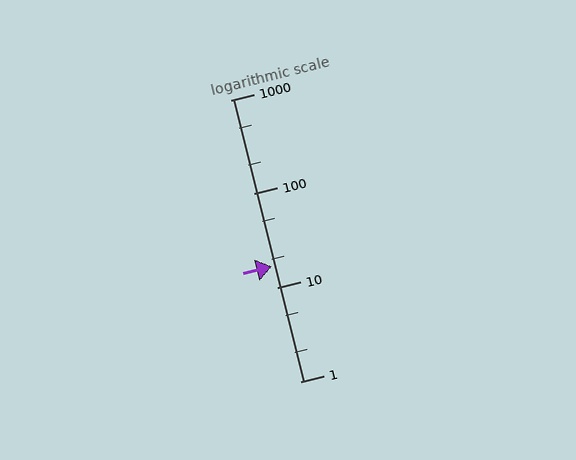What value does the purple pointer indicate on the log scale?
The pointer indicates approximately 17.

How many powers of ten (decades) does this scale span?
The scale spans 3 decades, from 1 to 1000.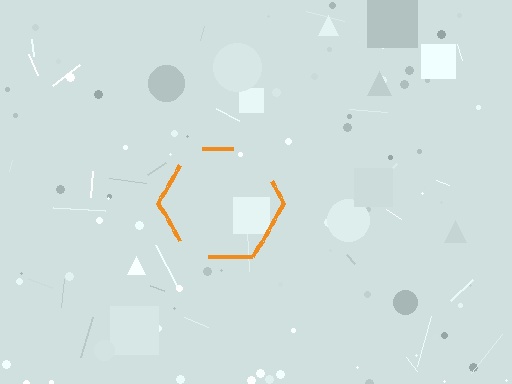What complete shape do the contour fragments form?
The contour fragments form a hexagon.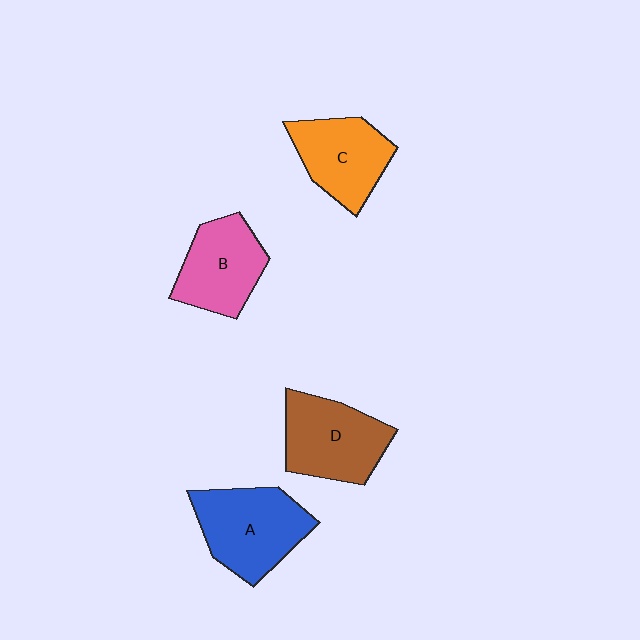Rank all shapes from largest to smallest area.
From largest to smallest: A (blue), D (brown), C (orange), B (pink).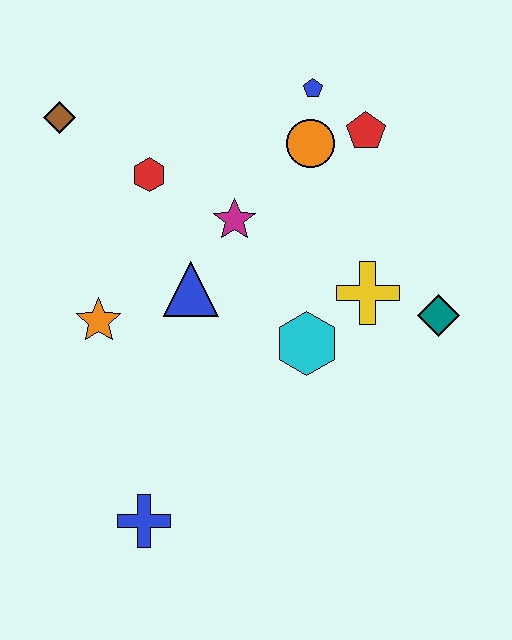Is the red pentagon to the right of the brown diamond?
Yes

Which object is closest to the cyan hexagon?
The yellow cross is closest to the cyan hexagon.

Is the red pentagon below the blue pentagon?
Yes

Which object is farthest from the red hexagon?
The blue cross is farthest from the red hexagon.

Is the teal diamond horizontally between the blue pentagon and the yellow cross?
No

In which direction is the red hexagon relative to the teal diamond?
The red hexagon is to the left of the teal diamond.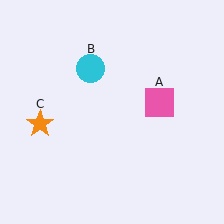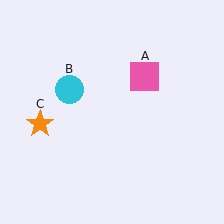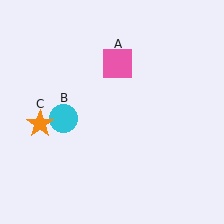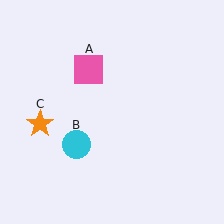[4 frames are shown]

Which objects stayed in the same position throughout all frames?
Orange star (object C) remained stationary.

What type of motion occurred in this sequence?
The pink square (object A), cyan circle (object B) rotated counterclockwise around the center of the scene.